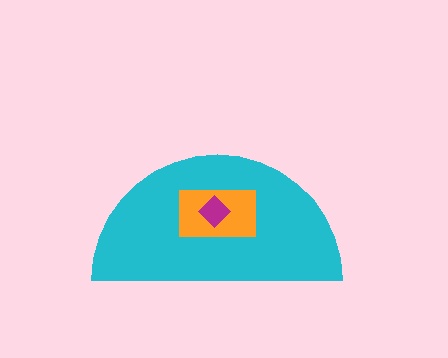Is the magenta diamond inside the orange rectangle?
Yes.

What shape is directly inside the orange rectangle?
The magenta diamond.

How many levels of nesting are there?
3.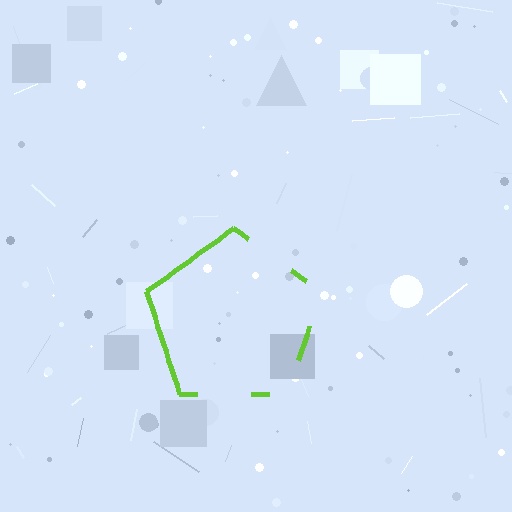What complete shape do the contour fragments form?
The contour fragments form a pentagon.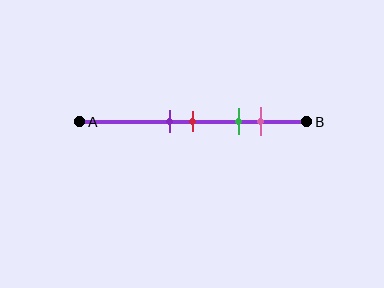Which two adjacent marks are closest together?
The purple and red marks are the closest adjacent pair.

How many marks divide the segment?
There are 4 marks dividing the segment.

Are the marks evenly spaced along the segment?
No, the marks are not evenly spaced.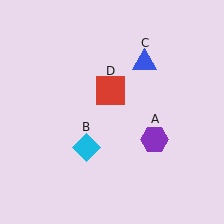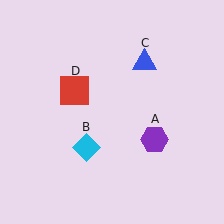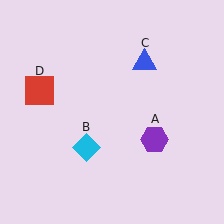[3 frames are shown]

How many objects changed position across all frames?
1 object changed position: red square (object D).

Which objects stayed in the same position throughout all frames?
Purple hexagon (object A) and cyan diamond (object B) and blue triangle (object C) remained stationary.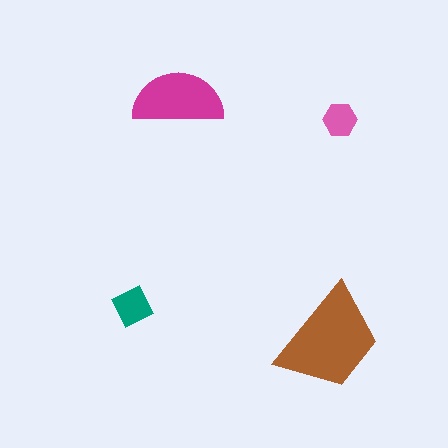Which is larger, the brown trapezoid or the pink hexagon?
The brown trapezoid.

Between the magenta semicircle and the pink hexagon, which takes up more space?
The magenta semicircle.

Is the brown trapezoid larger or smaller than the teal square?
Larger.